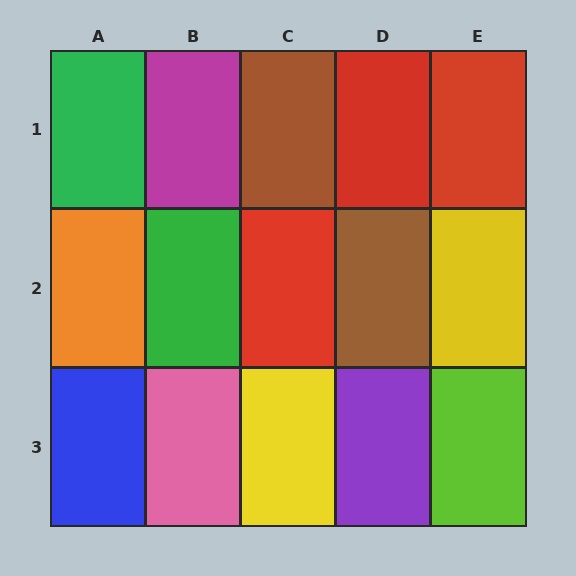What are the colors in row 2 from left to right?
Orange, green, red, brown, yellow.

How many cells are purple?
1 cell is purple.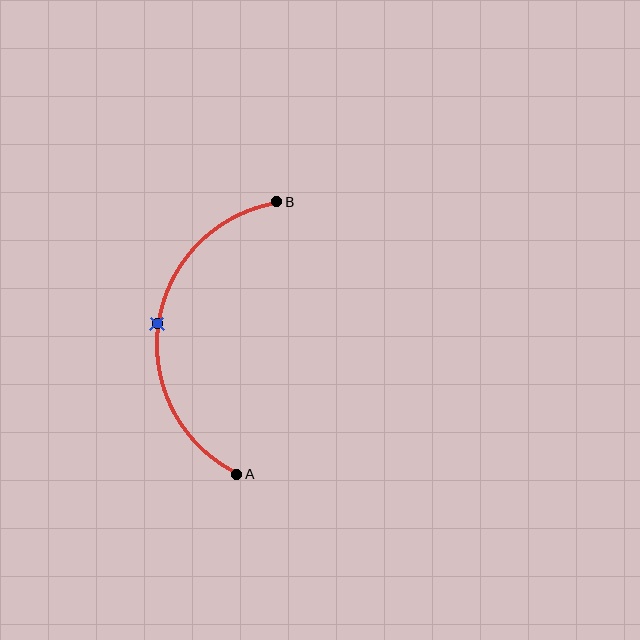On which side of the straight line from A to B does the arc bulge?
The arc bulges to the left of the straight line connecting A and B.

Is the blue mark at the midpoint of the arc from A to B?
Yes. The blue mark lies on the arc at equal arc-length from both A and B — it is the arc midpoint.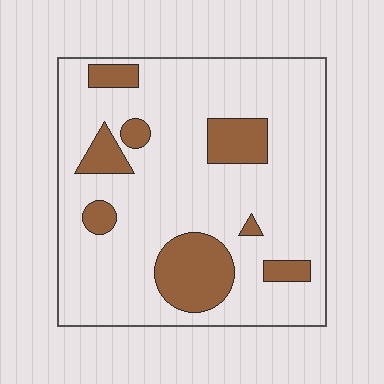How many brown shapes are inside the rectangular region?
8.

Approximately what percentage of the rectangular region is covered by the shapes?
Approximately 20%.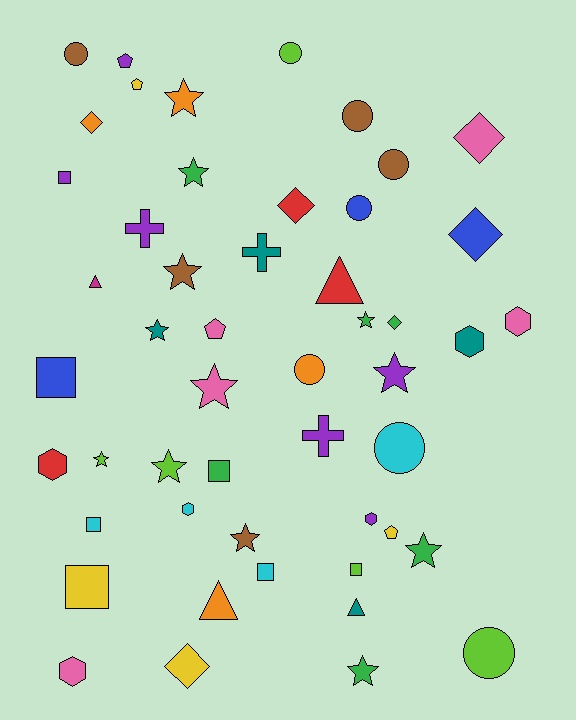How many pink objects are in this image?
There are 5 pink objects.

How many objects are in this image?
There are 50 objects.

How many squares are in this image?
There are 7 squares.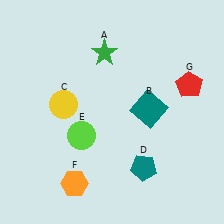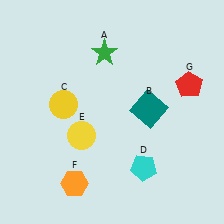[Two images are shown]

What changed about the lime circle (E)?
In Image 1, E is lime. In Image 2, it changed to yellow.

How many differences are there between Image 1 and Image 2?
There are 2 differences between the two images.